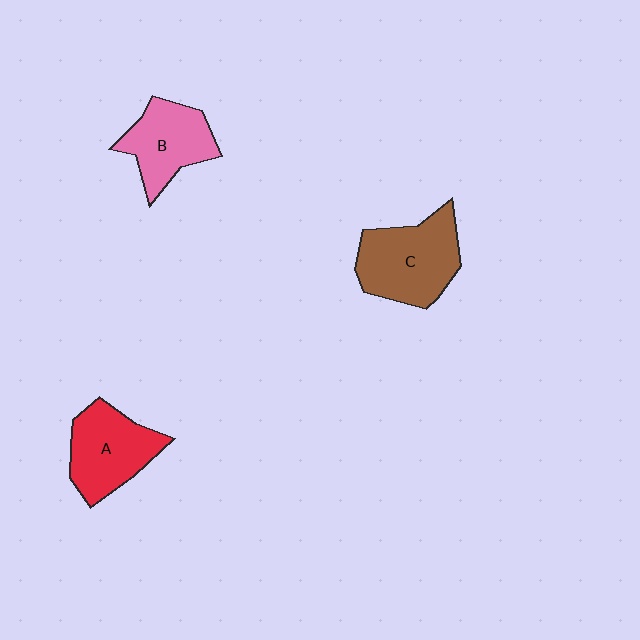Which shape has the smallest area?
Shape B (pink).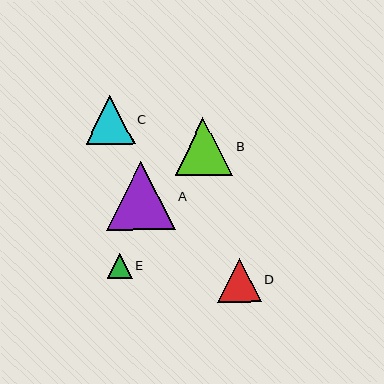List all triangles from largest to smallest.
From largest to smallest: A, B, C, D, E.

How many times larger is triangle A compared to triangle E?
Triangle A is approximately 2.7 times the size of triangle E.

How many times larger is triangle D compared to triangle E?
Triangle D is approximately 1.7 times the size of triangle E.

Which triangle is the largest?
Triangle A is the largest with a size of approximately 68 pixels.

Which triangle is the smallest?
Triangle E is the smallest with a size of approximately 25 pixels.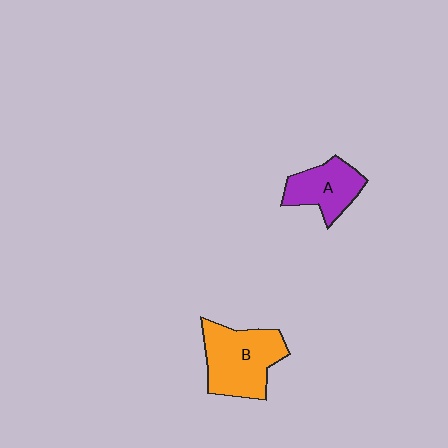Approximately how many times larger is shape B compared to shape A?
Approximately 1.5 times.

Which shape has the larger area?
Shape B (orange).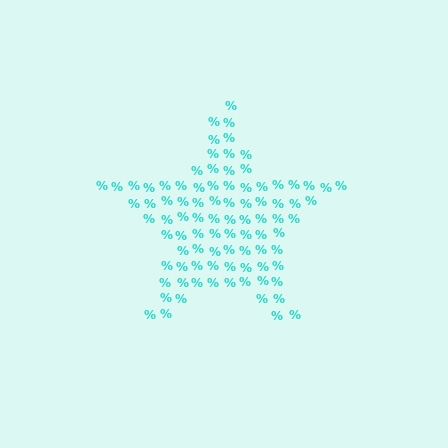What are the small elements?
The small elements are percent signs.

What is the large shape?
The large shape is a star.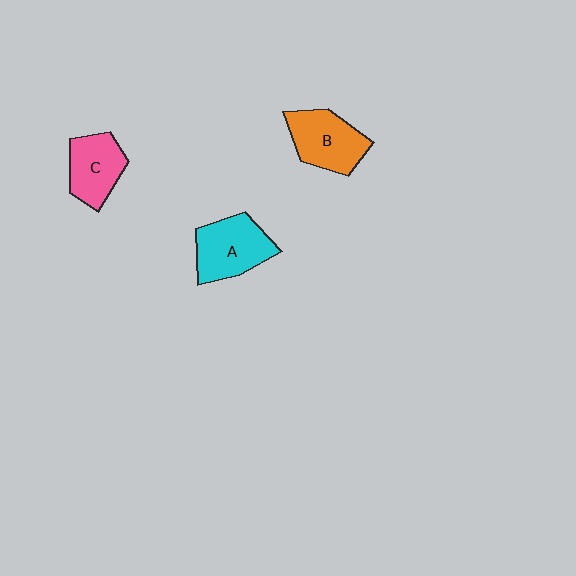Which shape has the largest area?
Shape A (cyan).